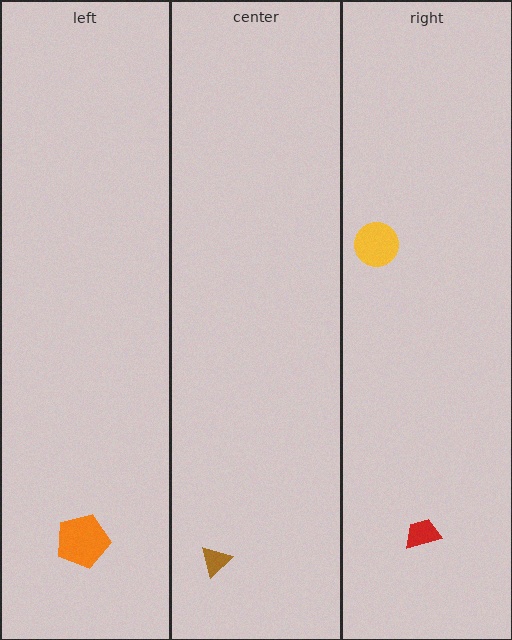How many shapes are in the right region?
2.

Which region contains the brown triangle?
The center region.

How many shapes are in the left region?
1.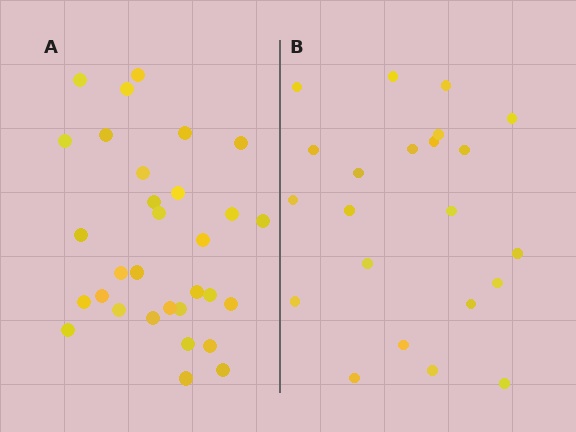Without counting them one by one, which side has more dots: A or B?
Region A (the left region) has more dots.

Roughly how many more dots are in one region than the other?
Region A has roughly 8 or so more dots than region B.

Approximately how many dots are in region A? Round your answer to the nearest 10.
About 30 dots. (The exact count is 31, which rounds to 30.)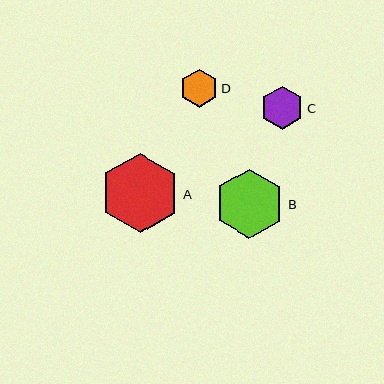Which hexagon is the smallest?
Hexagon D is the smallest with a size of approximately 38 pixels.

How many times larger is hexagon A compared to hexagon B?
Hexagon A is approximately 1.1 times the size of hexagon B.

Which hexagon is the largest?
Hexagon A is the largest with a size of approximately 80 pixels.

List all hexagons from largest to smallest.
From largest to smallest: A, B, C, D.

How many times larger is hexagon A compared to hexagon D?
Hexagon A is approximately 2.1 times the size of hexagon D.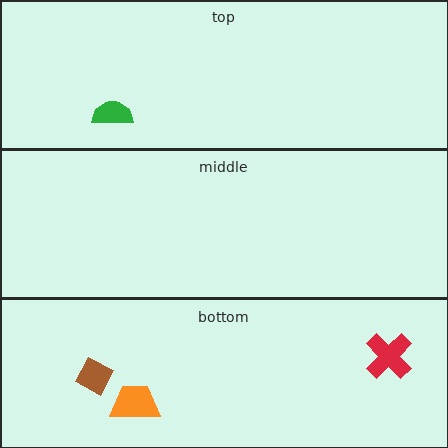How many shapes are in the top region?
1.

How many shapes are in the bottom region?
3.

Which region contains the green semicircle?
The top region.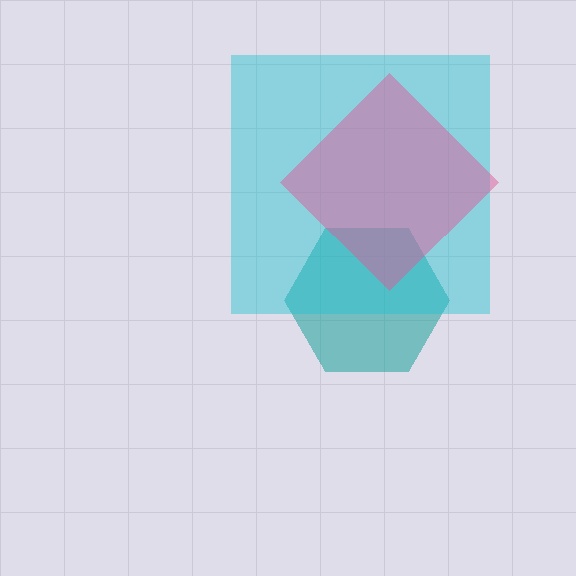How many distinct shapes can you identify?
There are 3 distinct shapes: a teal hexagon, a cyan square, a pink diamond.